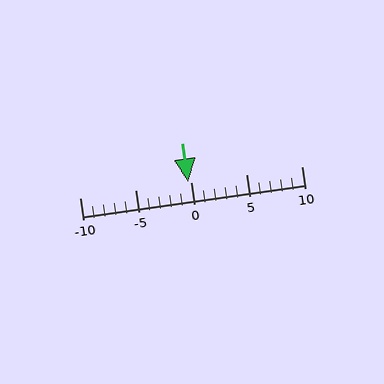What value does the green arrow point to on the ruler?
The green arrow points to approximately 0.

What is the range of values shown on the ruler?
The ruler shows values from -10 to 10.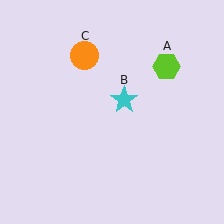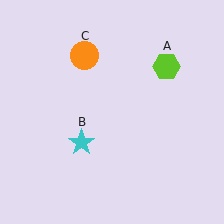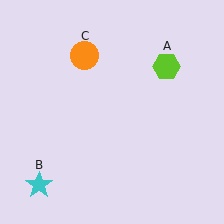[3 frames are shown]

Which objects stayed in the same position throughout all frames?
Lime hexagon (object A) and orange circle (object C) remained stationary.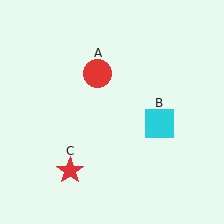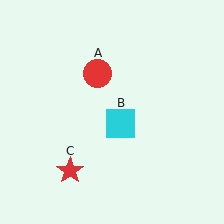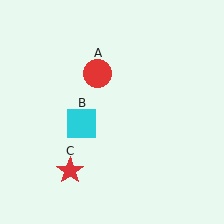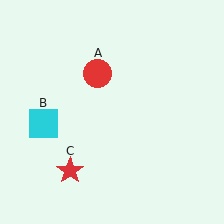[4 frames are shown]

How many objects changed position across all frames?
1 object changed position: cyan square (object B).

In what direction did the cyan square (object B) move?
The cyan square (object B) moved left.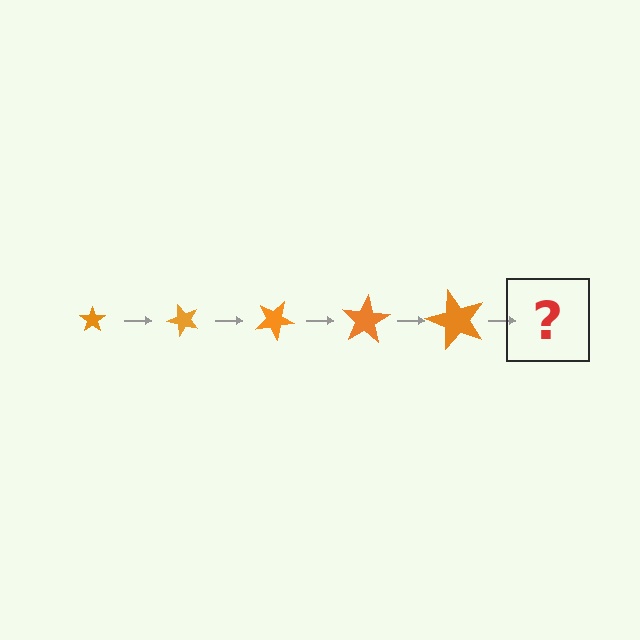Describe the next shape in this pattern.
It should be a star, larger than the previous one and rotated 250 degrees from the start.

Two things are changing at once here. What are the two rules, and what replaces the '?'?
The two rules are that the star grows larger each step and it rotates 50 degrees each step. The '?' should be a star, larger than the previous one and rotated 250 degrees from the start.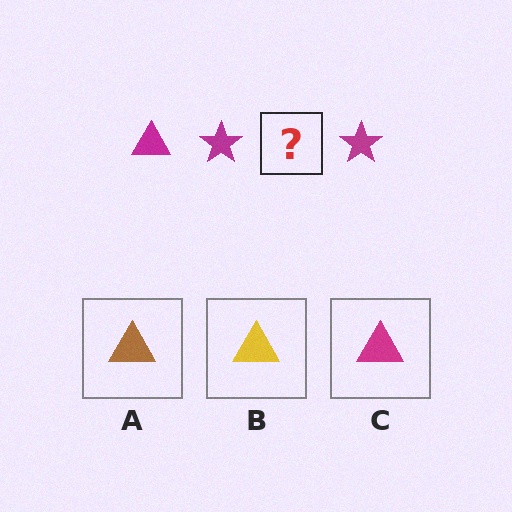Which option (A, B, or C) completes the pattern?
C.